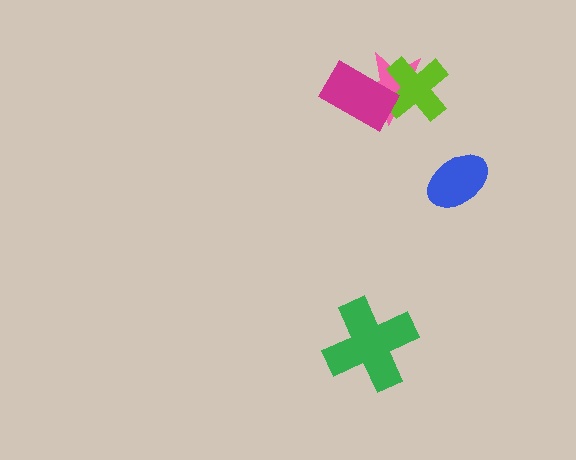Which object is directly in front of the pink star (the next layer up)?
The lime cross is directly in front of the pink star.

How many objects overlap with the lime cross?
2 objects overlap with the lime cross.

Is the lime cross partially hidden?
Yes, it is partially covered by another shape.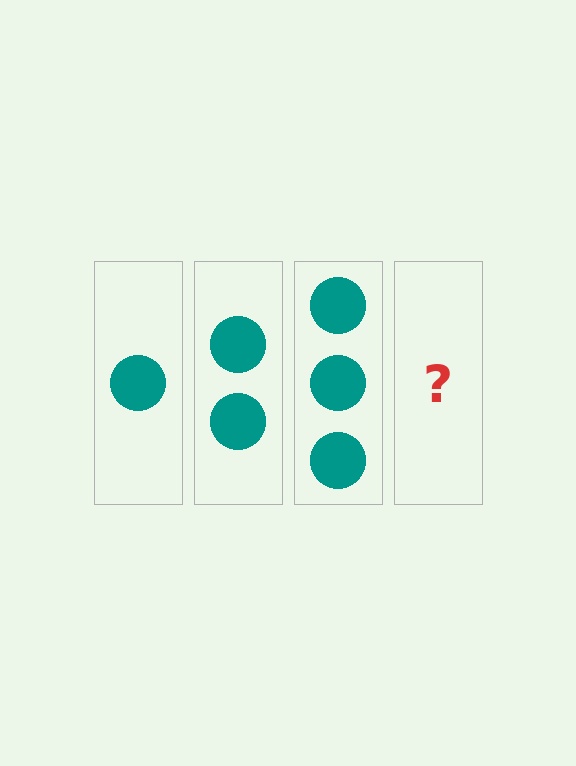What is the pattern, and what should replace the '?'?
The pattern is that each step adds one more circle. The '?' should be 4 circles.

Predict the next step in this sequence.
The next step is 4 circles.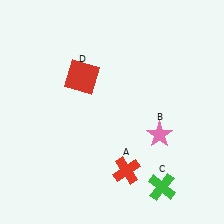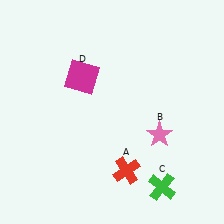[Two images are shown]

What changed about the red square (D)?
In Image 1, D is red. In Image 2, it changed to magenta.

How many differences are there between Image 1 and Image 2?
There is 1 difference between the two images.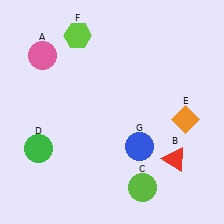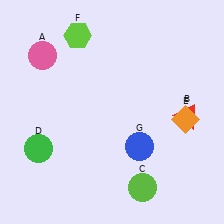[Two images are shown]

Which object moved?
The red triangle (B) moved up.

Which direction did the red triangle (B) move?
The red triangle (B) moved up.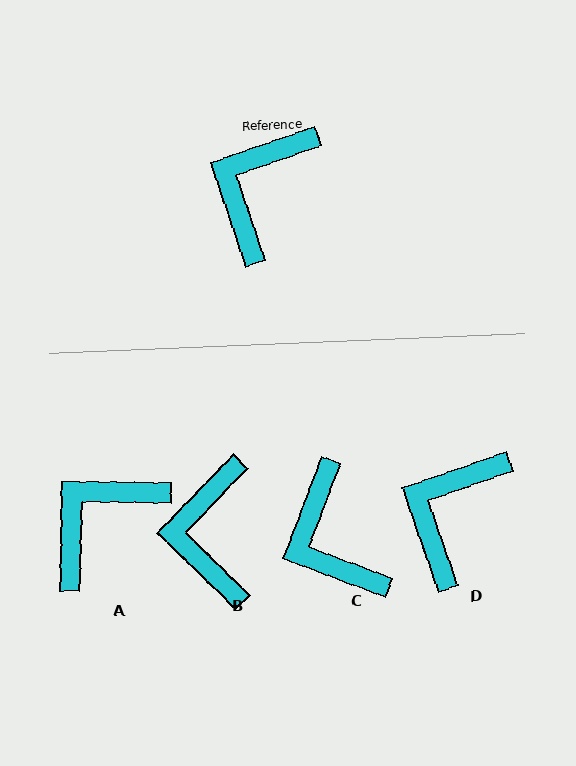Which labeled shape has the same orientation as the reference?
D.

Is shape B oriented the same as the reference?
No, it is off by about 27 degrees.